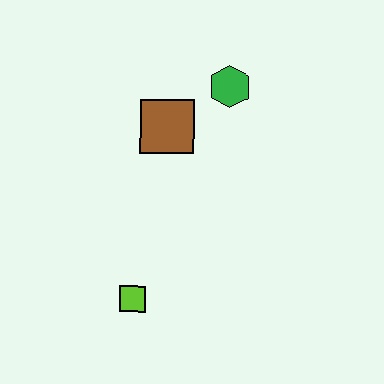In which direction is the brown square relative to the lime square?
The brown square is above the lime square.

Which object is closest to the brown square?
The green hexagon is closest to the brown square.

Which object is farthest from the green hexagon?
The lime square is farthest from the green hexagon.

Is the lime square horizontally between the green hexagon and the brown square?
No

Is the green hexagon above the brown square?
Yes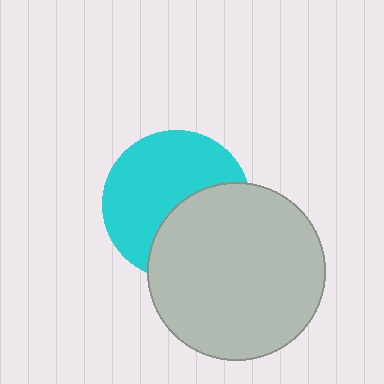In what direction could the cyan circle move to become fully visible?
The cyan circle could move toward the upper-left. That would shift it out from behind the light gray circle entirely.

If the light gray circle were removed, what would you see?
You would see the complete cyan circle.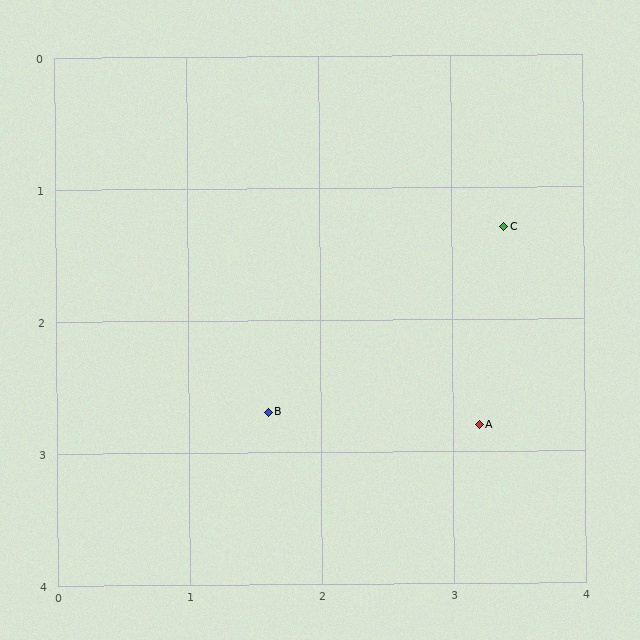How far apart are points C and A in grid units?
Points C and A are about 1.5 grid units apart.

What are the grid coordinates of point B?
Point B is at approximately (1.6, 2.7).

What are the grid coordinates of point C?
Point C is at approximately (3.4, 1.3).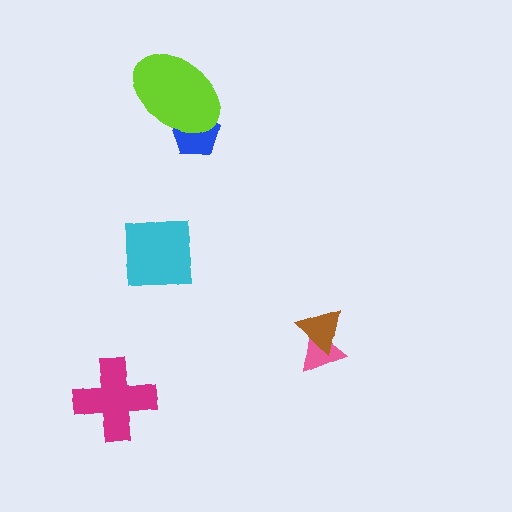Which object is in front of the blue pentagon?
The lime ellipse is in front of the blue pentagon.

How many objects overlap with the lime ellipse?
1 object overlaps with the lime ellipse.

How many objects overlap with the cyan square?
0 objects overlap with the cyan square.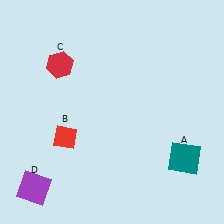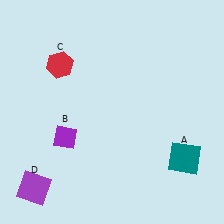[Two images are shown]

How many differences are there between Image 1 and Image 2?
There is 1 difference between the two images.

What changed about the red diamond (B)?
In Image 1, B is red. In Image 2, it changed to purple.